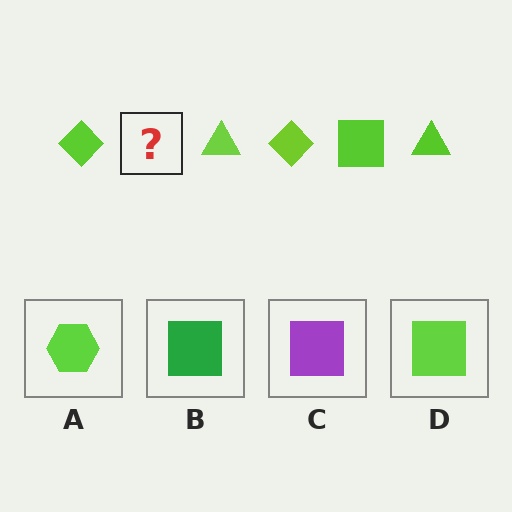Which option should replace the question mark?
Option D.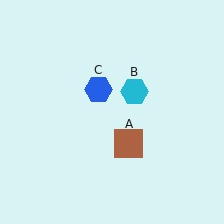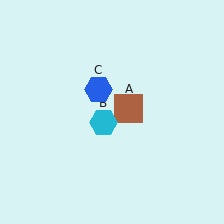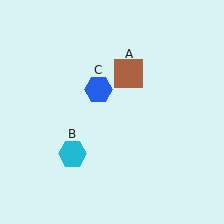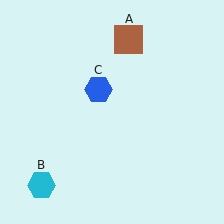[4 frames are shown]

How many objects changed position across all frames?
2 objects changed position: brown square (object A), cyan hexagon (object B).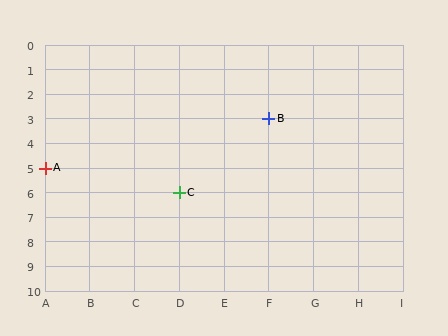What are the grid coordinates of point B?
Point B is at grid coordinates (F, 3).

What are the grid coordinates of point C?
Point C is at grid coordinates (D, 6).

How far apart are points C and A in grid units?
Points C and A are 3 columns and 1 row apart (about 3.2 grid units diagonally).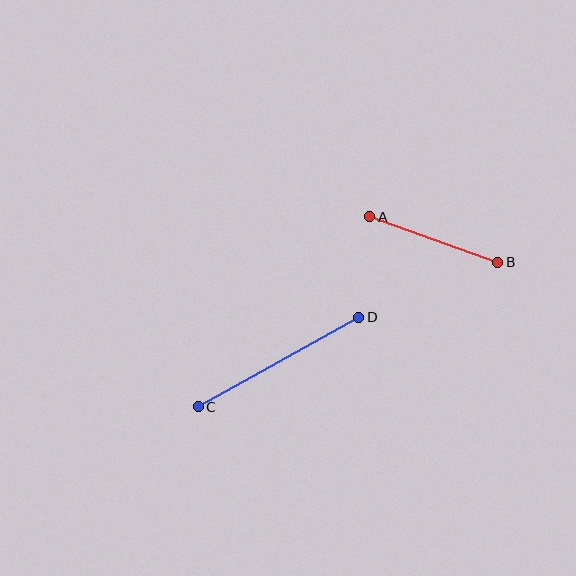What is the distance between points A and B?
The distance is approximately 136 pixels.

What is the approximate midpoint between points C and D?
The midpoint is at approximately (279, 362) pixels.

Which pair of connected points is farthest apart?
Points C and D are farthest apart.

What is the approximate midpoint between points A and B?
The midpoint is at approximately (434, 239) pixels.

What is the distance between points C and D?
The distance is approximately 184 pixels.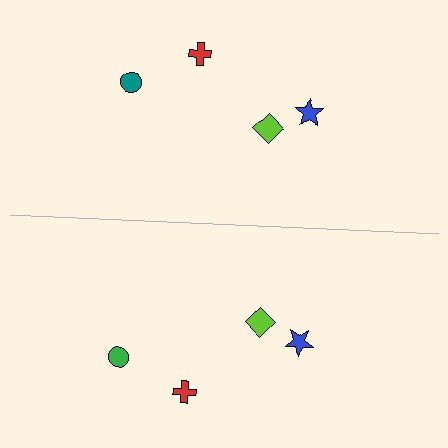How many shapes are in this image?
There are 8 shapes in this image.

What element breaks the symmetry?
The green circle on the bottom side breaks the symmetry — its mirror counterpart is teal.